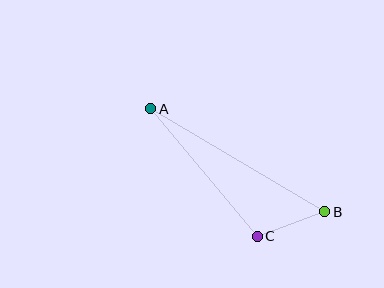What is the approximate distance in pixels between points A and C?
The distance between A and C is approximately 166 pixels.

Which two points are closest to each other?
Points B and C are closest to each other.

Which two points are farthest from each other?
Points A and B are farthest from each other.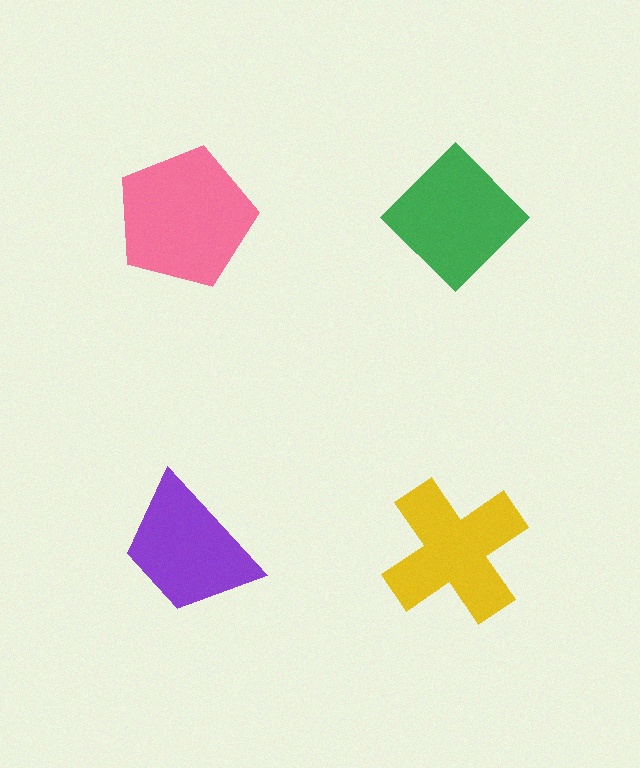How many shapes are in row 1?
2 shapes.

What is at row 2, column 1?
A purple trapezoid.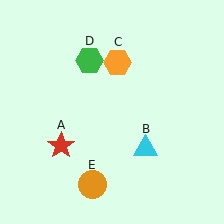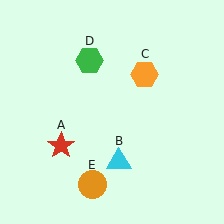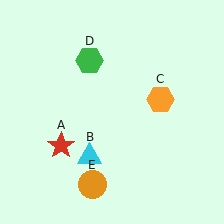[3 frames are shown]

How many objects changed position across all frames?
2 objects changed position: cyan triangle (object B), orange hexagon (object C).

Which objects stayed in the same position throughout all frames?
Red star (object A) and green hexagon (object D) and orange circle (object E) remained stationary.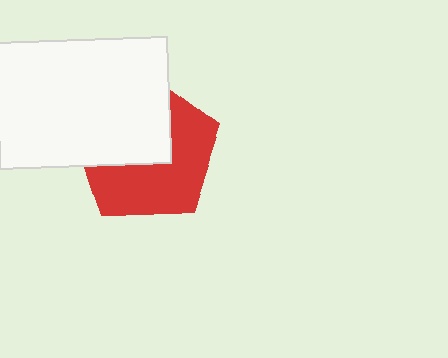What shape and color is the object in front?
The object in front is a white rectangle.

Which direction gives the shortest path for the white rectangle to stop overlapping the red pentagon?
Moving toward the upper-left gives the shortest separation.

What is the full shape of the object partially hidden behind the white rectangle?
The partially hidden object is a red pentagon.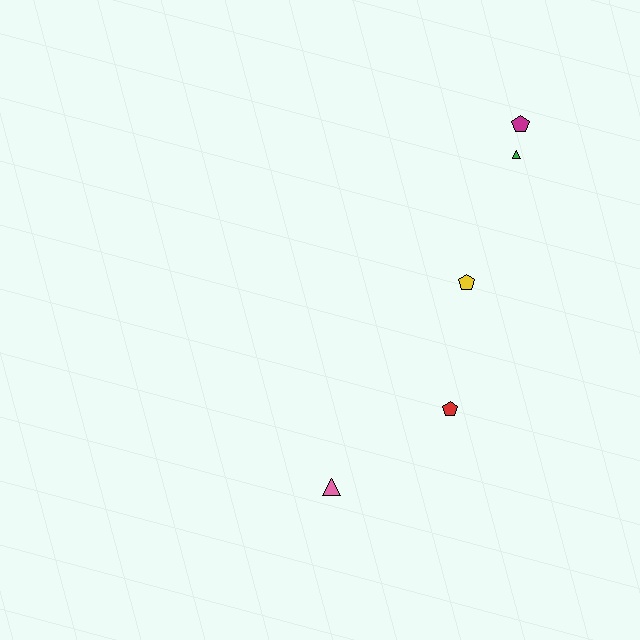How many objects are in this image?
There are 5 objects.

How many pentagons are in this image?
There are 3 pentagons.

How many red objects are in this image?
There is 1 red object.